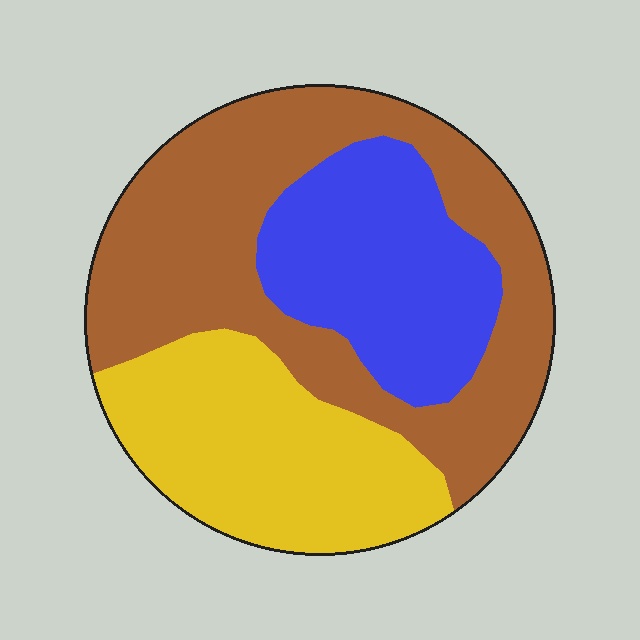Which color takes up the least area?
Blue, at roughly 25%.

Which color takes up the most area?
Brown, at roughly 45%.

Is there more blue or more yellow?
Yellow.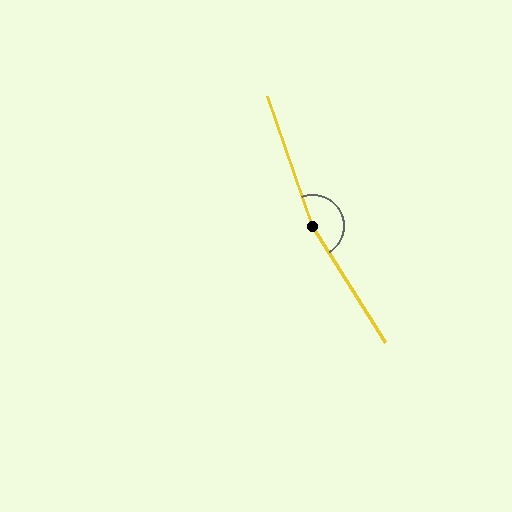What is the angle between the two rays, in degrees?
Approximately 167 degrees.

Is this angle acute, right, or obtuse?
It is obtuse.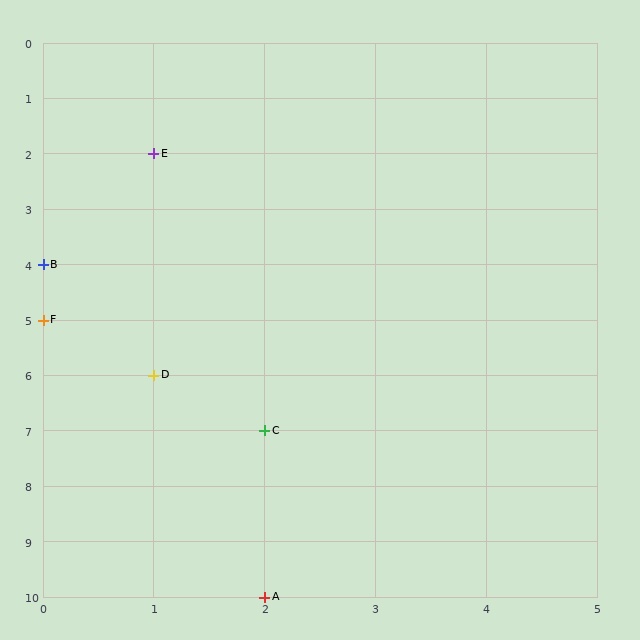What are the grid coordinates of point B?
Point B is at grid coordinates (0, 4).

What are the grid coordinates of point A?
Point A is at grid coordinates (2, 10).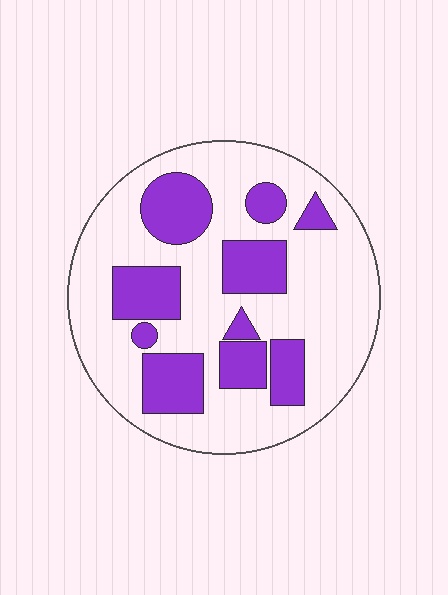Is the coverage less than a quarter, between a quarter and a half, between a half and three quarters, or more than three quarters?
Between a quarter and a half.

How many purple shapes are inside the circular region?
10.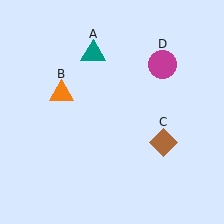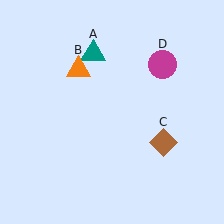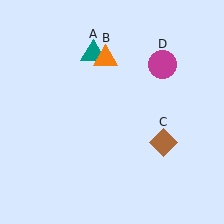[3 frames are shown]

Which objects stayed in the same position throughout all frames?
Teal triangle (object A) and brown diamond (object C) and magenta circle (object D) remained stationary.